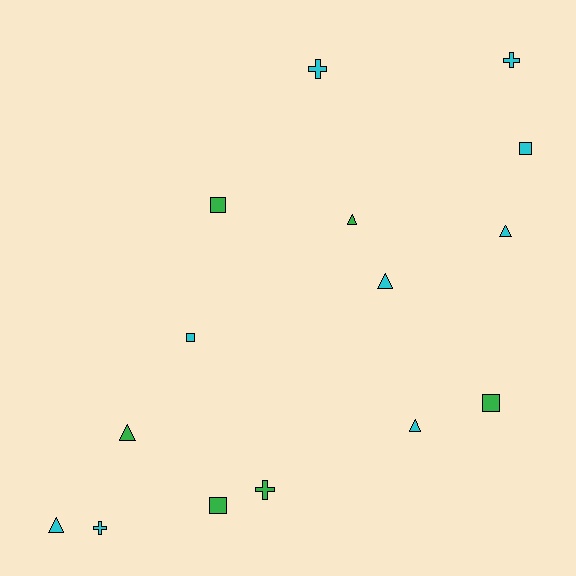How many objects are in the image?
There are 15 objects.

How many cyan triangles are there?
There are 4 cyan triangles.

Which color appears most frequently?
Cyan, with 9 objects.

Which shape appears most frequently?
Triangle, with 6 objects.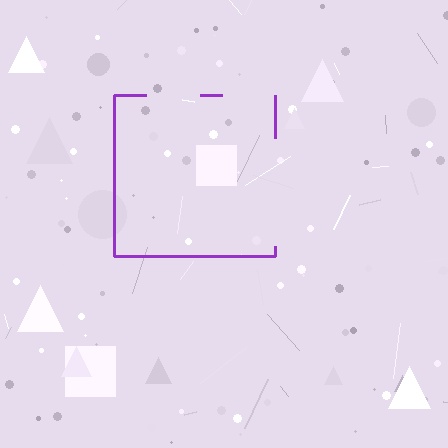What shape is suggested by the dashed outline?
The dashed outline suggests a square.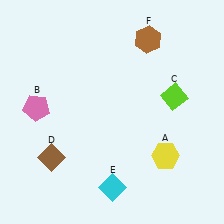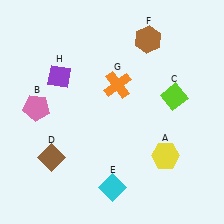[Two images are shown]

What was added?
An orange cross (G), a purple diamond (H) were added in Image 2.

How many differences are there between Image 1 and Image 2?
There are 2 differences between the two images.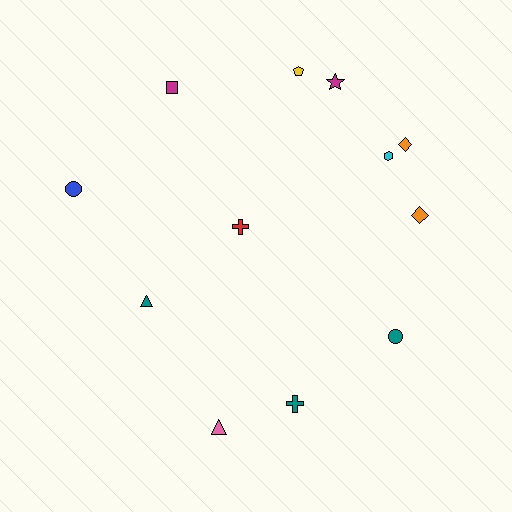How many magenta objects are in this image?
There are 2 magenta objects.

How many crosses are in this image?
There are 2 crosses.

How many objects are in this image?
There are 12 objects.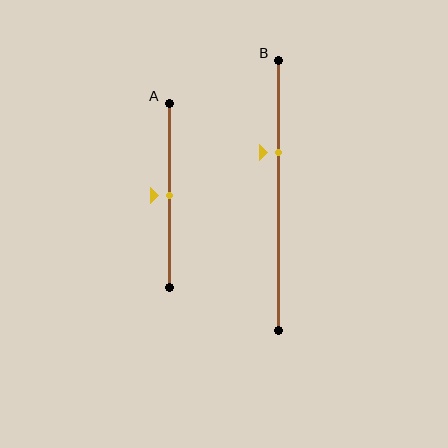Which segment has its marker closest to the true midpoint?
Segment A has its marker closest to the true midpoint.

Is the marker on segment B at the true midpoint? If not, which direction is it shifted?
No, the marker on segment B is shifted upward by about 16% of the segment length.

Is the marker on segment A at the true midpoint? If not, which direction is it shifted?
Yes, the marker on segment A is at the true midpoint.